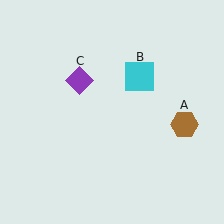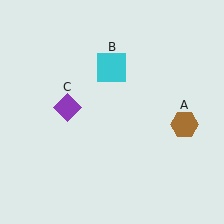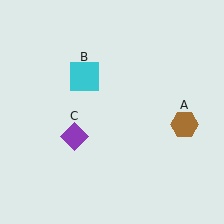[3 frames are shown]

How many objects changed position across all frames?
2 objects changed position: cyan square (object B), purple diamond (object C).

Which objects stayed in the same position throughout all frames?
Brown hexagon (object A) remained stationary.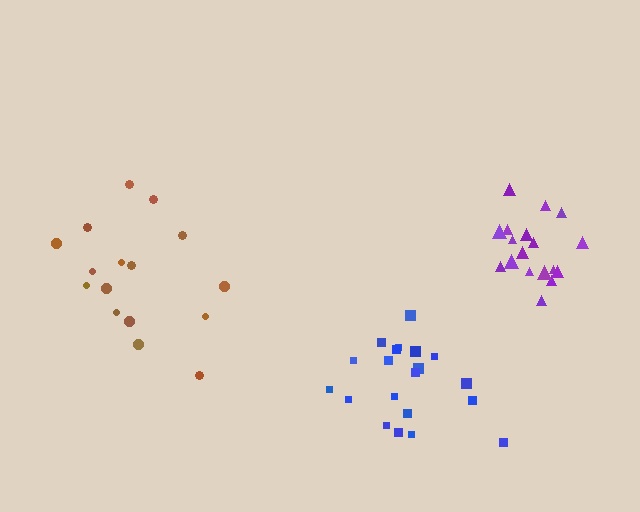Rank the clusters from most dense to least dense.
purple, blue, brown.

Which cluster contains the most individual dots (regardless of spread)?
Blue (21).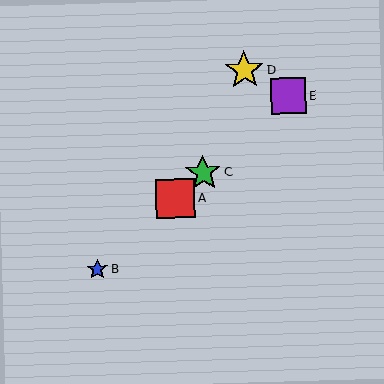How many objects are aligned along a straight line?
4 objects (A, B, C, E) are aligned along a straight line.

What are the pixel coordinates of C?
Object C is at (203, 173).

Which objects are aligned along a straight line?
Objects A, B, C, E are aligned along a straight line.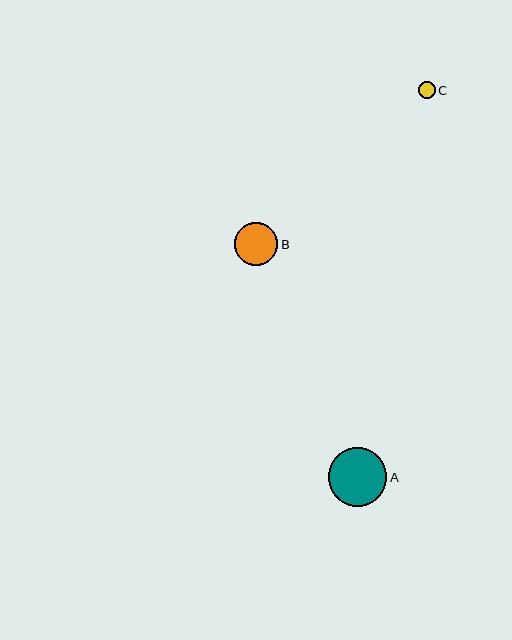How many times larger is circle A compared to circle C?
Circle A is approximately 3.5 times the size of circle C.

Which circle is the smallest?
Circle C is the smallest with a size of approximately 17 pixels.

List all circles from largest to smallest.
From largest to smallest: A, B, C.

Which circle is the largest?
Circle A is the largest with a size of approximately 59 pixels.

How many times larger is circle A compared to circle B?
Circle A is approximately 1.3 times the size of circle B.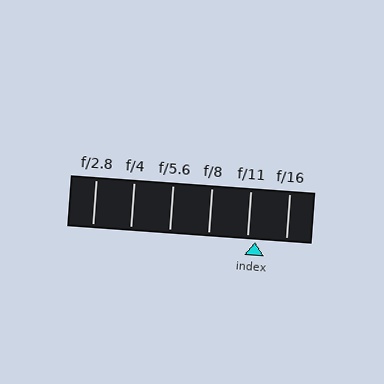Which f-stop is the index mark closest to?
The index mark is closest to f/11.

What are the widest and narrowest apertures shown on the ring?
The widest aperture shown is f/2.8 and the narrowest is f/16.